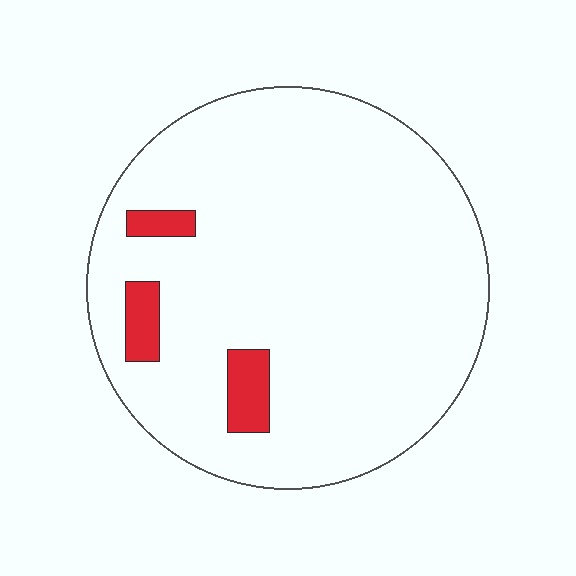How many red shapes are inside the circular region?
3.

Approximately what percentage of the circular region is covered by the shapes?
Approximately 5%.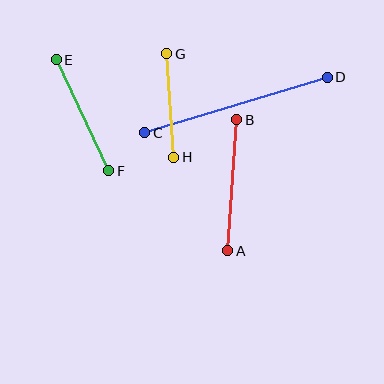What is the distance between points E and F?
The distance is approximately 123 pixels.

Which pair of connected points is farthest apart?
Points C and D are farthest apart.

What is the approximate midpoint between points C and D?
The midpoint is at approximately (236, 105) pixels.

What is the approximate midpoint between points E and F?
The midpoint is at approximately (82, 115) pixels.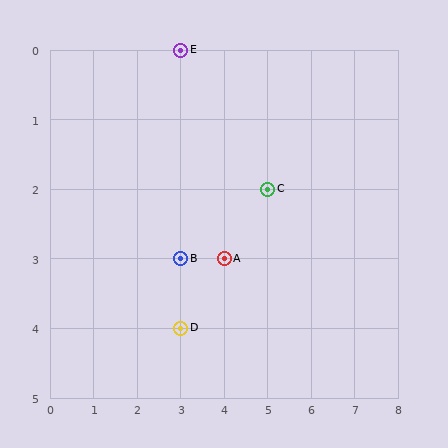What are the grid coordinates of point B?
Point B is at grid coordinates (3, 3).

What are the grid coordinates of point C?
Point C is at grid coordinates (5, 2).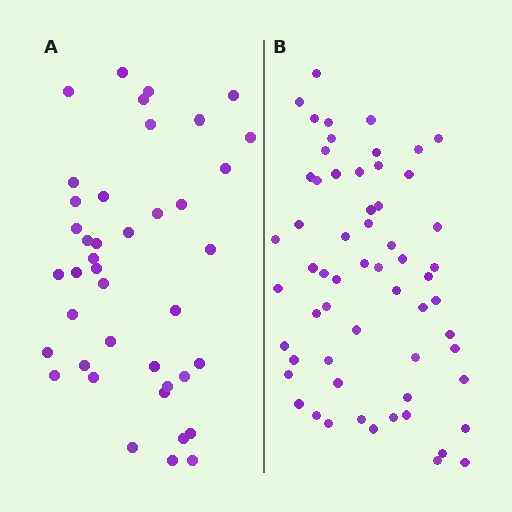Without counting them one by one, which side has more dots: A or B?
Region B (the right region) has more dots.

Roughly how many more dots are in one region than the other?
Region B has approximately 20 more dots than region A.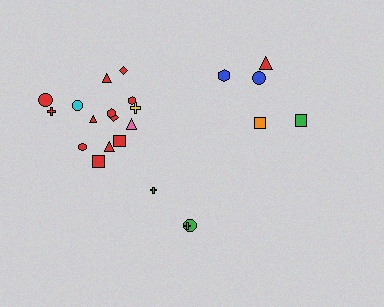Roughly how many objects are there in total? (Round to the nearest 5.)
Roughly 25 objects in total.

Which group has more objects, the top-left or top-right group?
The top-left group.